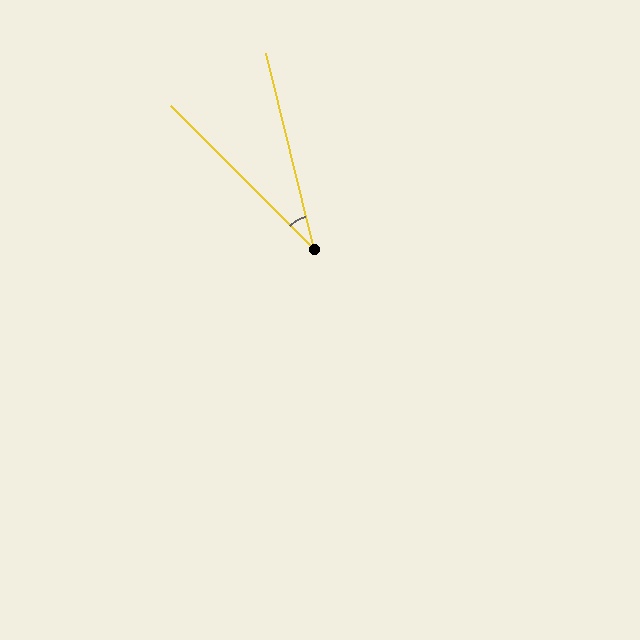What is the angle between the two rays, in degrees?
Approximately 31 degrees.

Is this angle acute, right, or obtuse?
It is acute.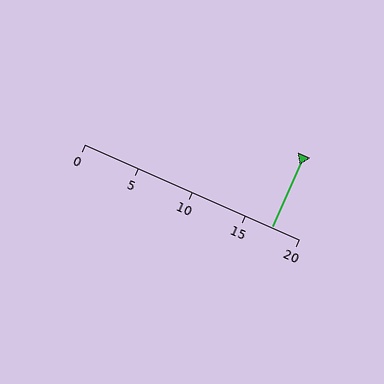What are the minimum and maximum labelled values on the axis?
The axis runs from 0 to 20.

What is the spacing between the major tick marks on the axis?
The major ticks are spaced 5 apart.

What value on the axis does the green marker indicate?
The marker indicates approximately 17.5.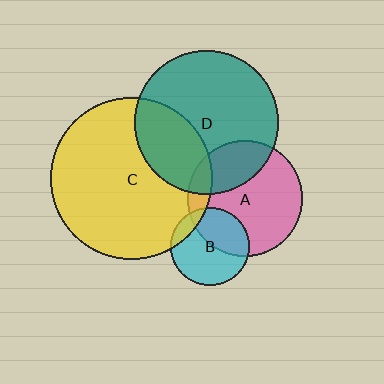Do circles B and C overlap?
Yes.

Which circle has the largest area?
Circle C (yellow).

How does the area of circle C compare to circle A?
Approximately 2.0 times.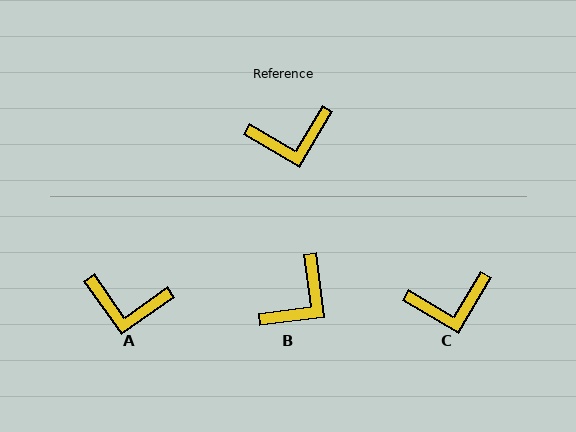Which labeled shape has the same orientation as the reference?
C.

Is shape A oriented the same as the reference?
No, it is off by about 24 degrees.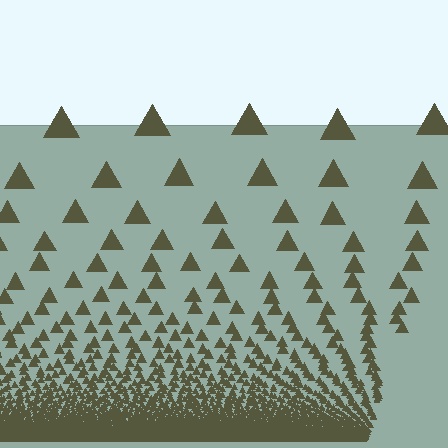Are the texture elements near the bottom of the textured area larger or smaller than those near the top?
Smaller. The gradient is inverted — elements near the bottom are smaller and denser.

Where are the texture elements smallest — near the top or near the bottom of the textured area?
Near the bottom.